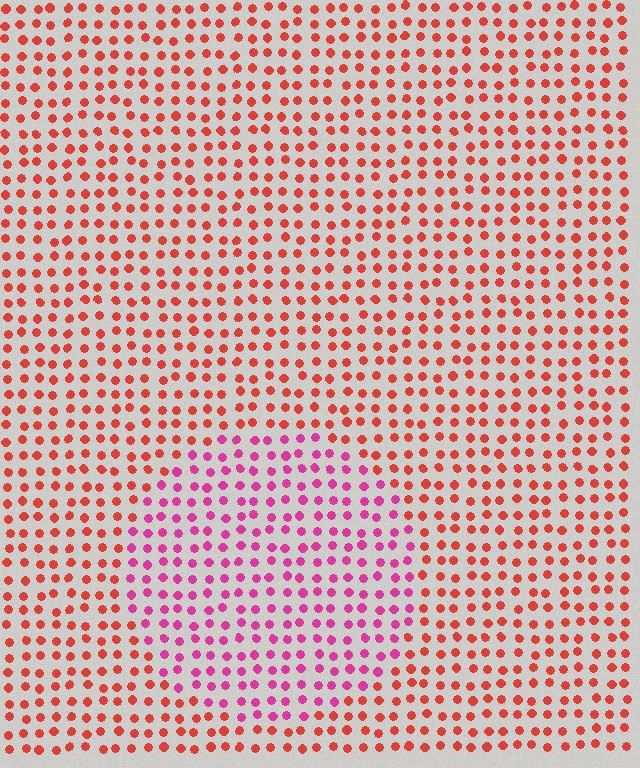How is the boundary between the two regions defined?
The boundary is defined purely by a slight shift in hue (about 41 degrees). Spacing, size, and orientation are identical on both sides.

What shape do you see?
I see a circle.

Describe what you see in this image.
The image is filled with small red elements in a uniform arrangement. A circle-shaped region is visible where the elements are tinted to a slightly different hue, forming a subtle color boundary.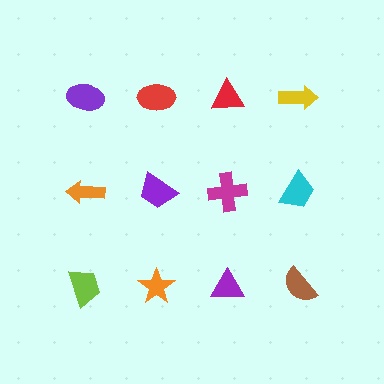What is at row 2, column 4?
A cyan trapezoid.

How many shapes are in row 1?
4 shapes.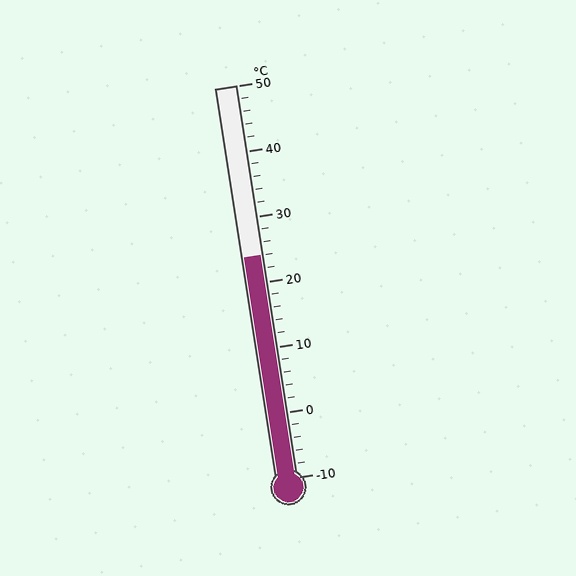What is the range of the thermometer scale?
The thermometer scale ranges from -10°C to 50°C.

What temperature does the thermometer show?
The thermometer shows approximately 24°C.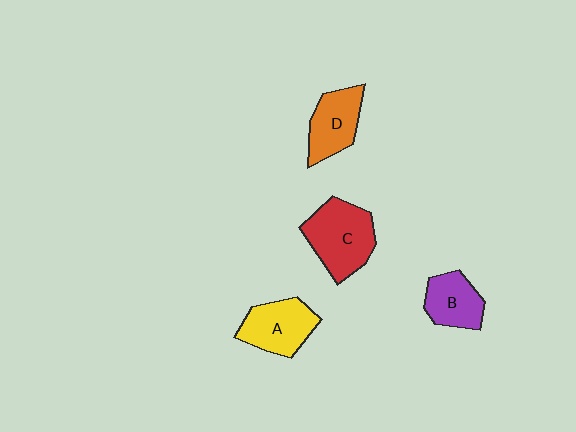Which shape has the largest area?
Shape C (red).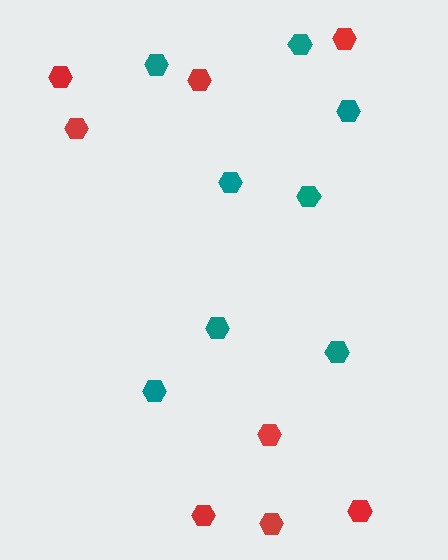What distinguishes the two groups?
There are 2 groups: one group of teal hexagons (8) and one group of red hexagons (8).